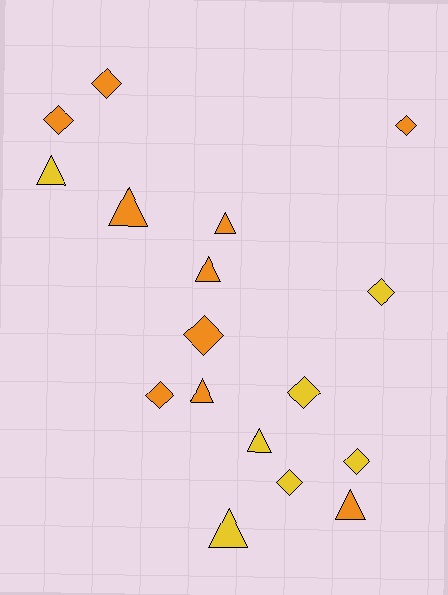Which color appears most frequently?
Orange, with 10 objects.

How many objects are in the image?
There are 17 objects.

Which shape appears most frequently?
Diamond, with 9 objects.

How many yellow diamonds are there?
There are 4 yellow diamonds.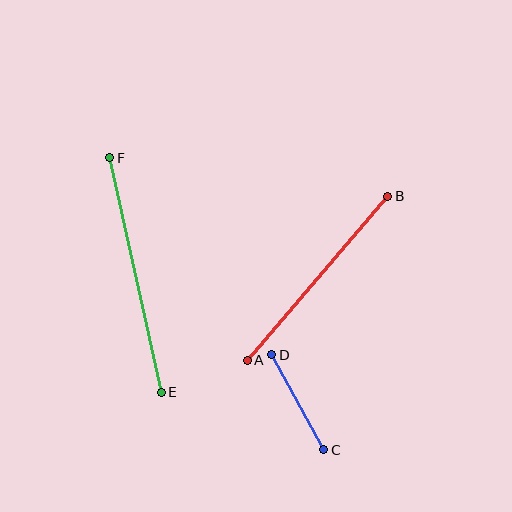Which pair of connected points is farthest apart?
Points E and F are farthest apart.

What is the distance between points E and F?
The distance is approximately 240 pixels.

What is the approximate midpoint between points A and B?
The midpoint is at approximately (318, 278) pixels.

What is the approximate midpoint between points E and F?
The midpoint is at approximately (135, 275) pixels.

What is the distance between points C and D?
The distance is approximately 108 pixels.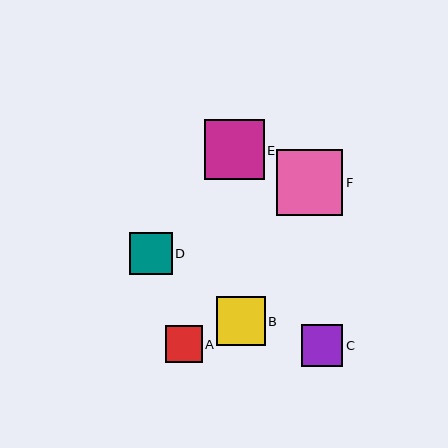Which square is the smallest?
Square A is the smallest with a size of approximately 37 pixels.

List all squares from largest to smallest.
From largest to smallest: F, E, B, D, C, A.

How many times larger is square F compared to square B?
Square F is approximately 1.3 times the size of square B.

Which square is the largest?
Square F is the largest with a size of approximately 66 pixels.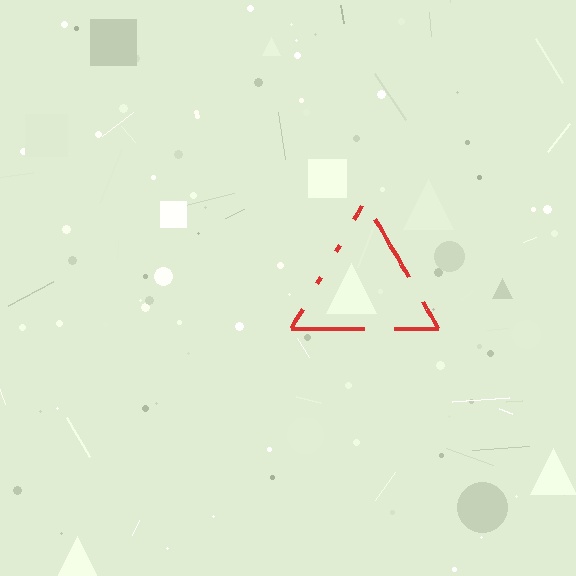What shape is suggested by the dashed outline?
The dashed outline suggests a triangle.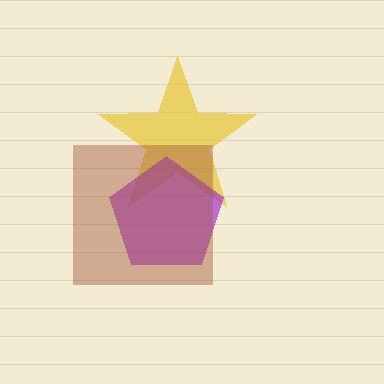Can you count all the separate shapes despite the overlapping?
Yes, there are 3 separate shapes.